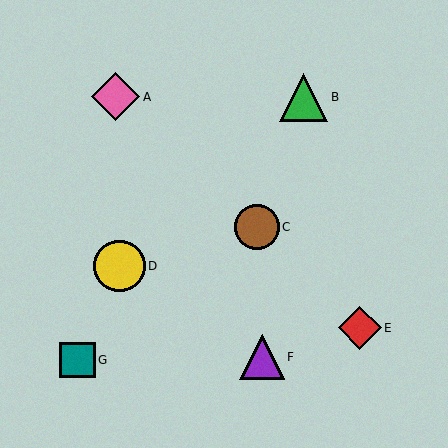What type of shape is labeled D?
Shape D is a yellow circle.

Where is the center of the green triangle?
The center of the green triangle is at (304, 97).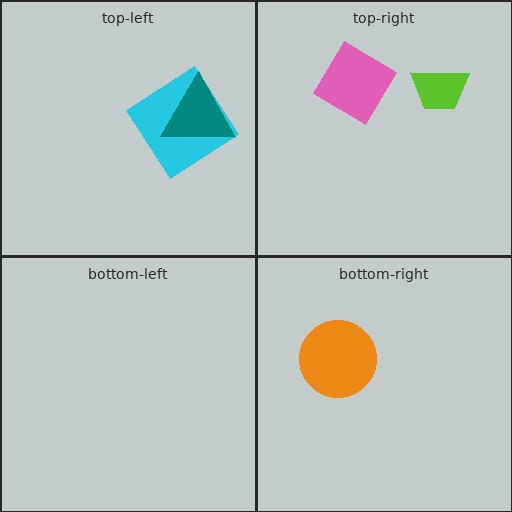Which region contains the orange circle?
The bottom-right region.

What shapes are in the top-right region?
The pink diamond, the lime trapezoid.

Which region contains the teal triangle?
The top-left region.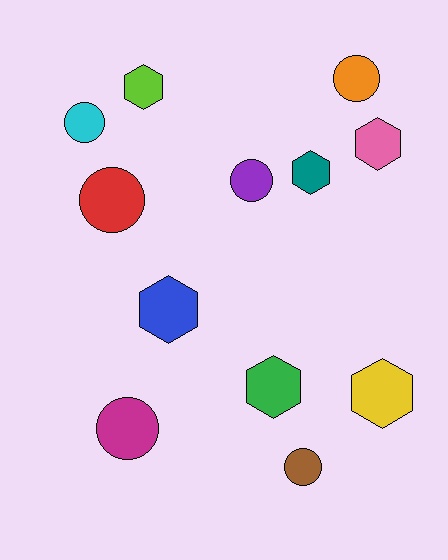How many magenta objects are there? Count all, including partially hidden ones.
There is 1 magenta object.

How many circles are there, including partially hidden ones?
There are 6 circles.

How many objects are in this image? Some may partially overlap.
There are 12 objects.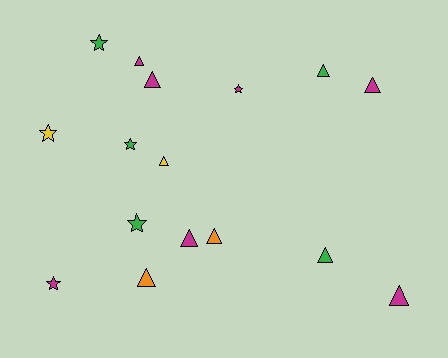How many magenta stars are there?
There are 2 magenta stars.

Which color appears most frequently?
Magenta, with 7 objects.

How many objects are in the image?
There are 16 objects.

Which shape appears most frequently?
Triangle, with 10 objects.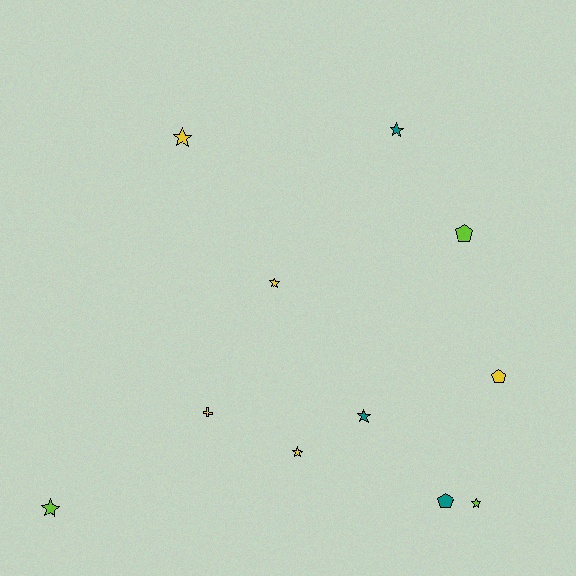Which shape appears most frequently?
Star, with 7 objects.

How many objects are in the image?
There are 11 objects.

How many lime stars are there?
There are 2 lime stars.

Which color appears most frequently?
Yellow, with 5 objects.